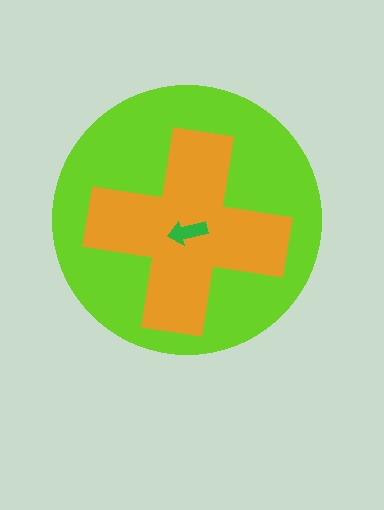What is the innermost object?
The green arrow.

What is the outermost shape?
The lime circle.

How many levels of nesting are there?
3.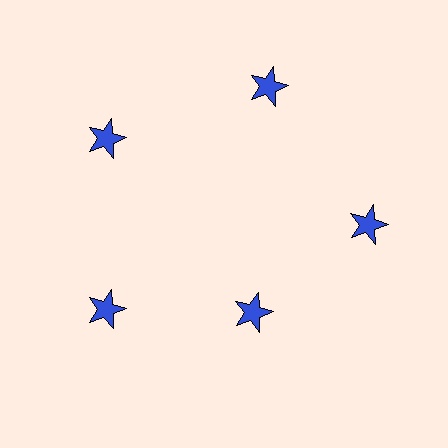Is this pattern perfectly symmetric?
No. The 5 blue stars are arranged in a ring, but one element near the 5 o'clock position is pulled inward toward the center, breaking the 5-fold rotational symmetry.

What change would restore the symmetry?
The symmetry would be restored by moving it outward, back onto the ring so that all 5 stars sit at equal angles and equal distance from the center.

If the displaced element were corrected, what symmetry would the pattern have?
It would have 5-fold rotational symmetry — the pattern would map onto itself every 72 degrees.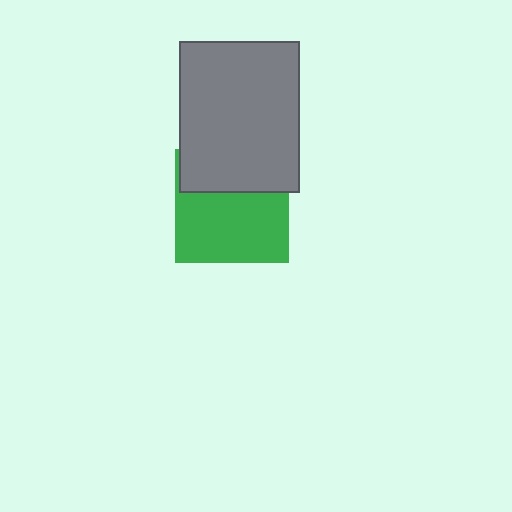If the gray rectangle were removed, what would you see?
You would see the complete green square.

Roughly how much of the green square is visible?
About half of it is visible (roughly 63%).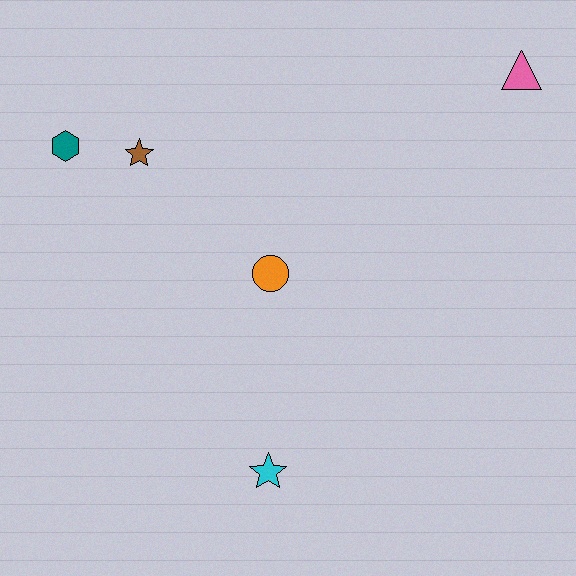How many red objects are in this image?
There are no red objects.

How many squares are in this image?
There are no squares.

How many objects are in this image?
There are 5 objects.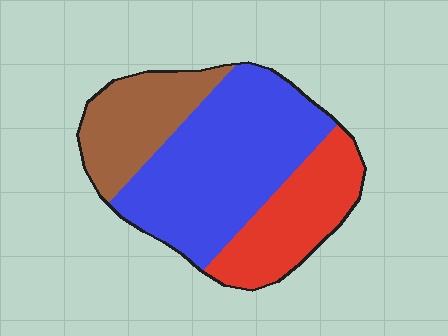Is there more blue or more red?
Blue.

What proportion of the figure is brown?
Brown covers around 25% of the figure.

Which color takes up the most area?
Blue, at roughly 50%.